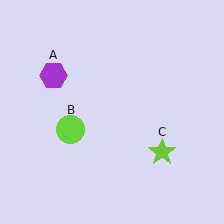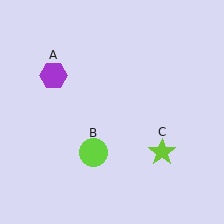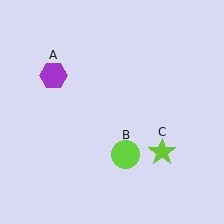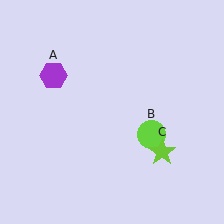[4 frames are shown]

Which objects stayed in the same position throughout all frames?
Purple hexagon (object A) and lime star (object C) remained stationary.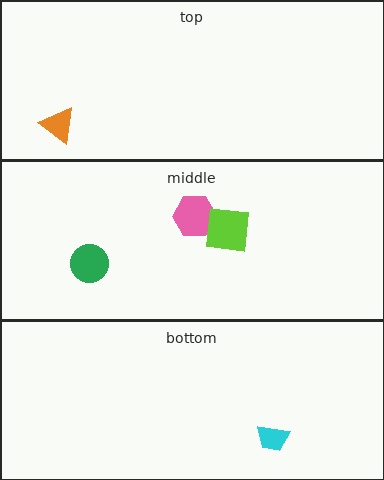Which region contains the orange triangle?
The top region.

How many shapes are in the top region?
1.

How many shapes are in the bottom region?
1.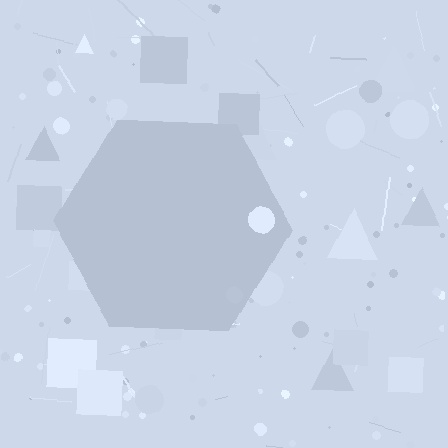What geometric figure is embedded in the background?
A hexagon is embedded in the background.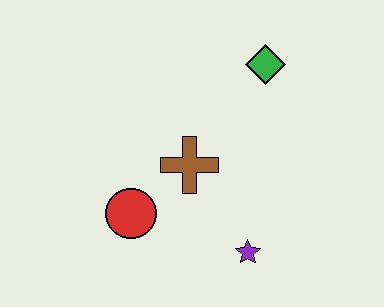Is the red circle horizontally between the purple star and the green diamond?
No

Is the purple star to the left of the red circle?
No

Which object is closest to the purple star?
The brown cross is closest to the purple star.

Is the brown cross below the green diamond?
Yes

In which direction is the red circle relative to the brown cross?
The red circle is to the left of the brown cross.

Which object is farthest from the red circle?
The green diamond is farthest from the red circle.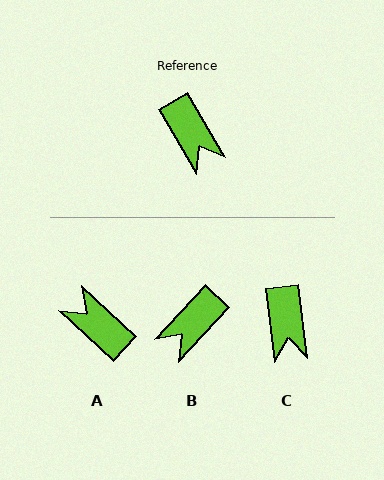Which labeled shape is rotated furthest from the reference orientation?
A, about 164 degrees away.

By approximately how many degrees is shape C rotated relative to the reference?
Approximately 23 degrees clockwise.